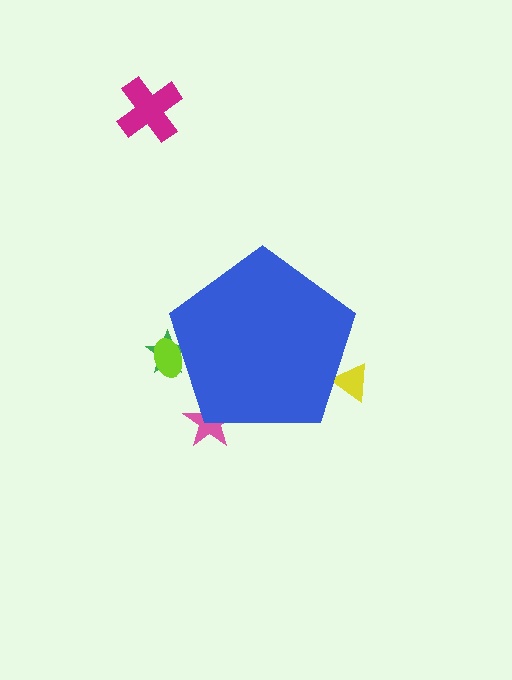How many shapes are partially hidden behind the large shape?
4 shapes are partially hidden.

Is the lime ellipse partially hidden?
Yes, the lime ellipse is partially hidden behind the blue pentagon.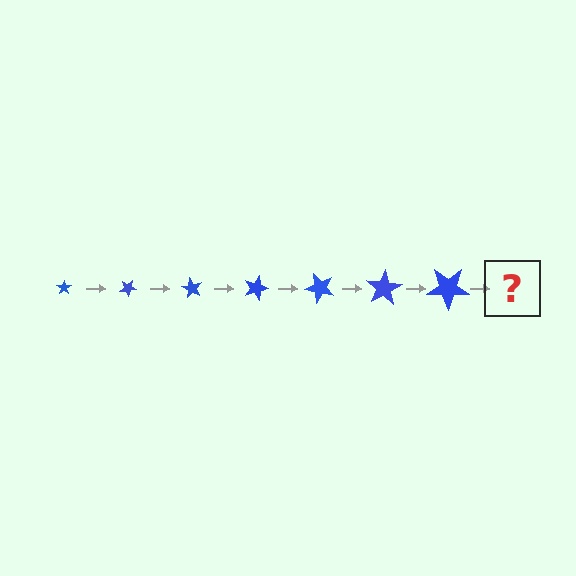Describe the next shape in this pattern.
It should be a star, larger than the previous one and rotated 210 degrees from the start.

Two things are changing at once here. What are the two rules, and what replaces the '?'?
The two rules are that the star grows larger each step and it rotates 30 degrees each step. The '?' should be a star, larger than the previous one and rotated 210 degrees from the start.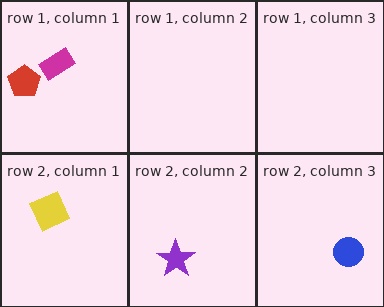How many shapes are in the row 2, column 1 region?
1.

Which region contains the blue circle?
The row 2, column 3 region.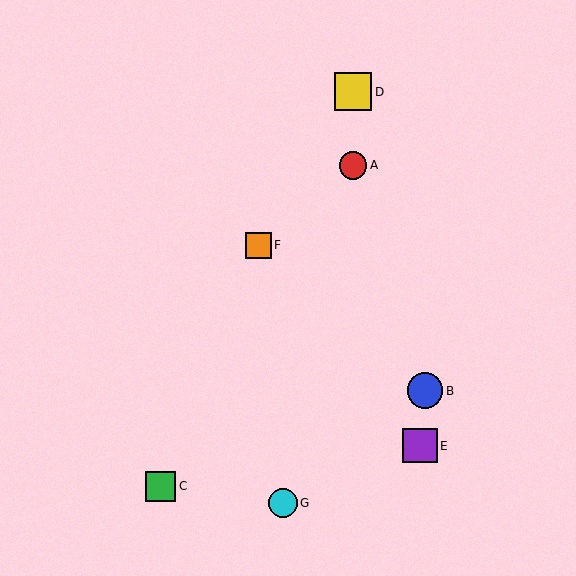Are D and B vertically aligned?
No, D is at x≈353 and B is at x≈425.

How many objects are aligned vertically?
2 objects (A, D) are aligned vertically.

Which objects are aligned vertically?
Objects A, D are aligned vertically.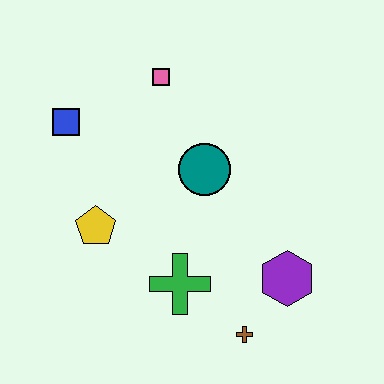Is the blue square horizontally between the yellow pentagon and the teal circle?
No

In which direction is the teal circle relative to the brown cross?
The teal circle is above the brown cross.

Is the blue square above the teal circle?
Yes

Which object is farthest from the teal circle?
The brown cross is farthest from the teal circle.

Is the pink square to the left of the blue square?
No